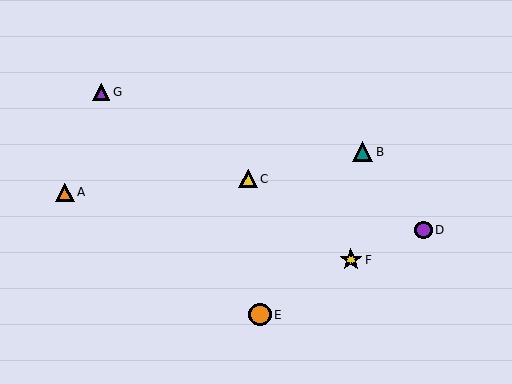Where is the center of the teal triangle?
The center of the teal triangle is at (363, 152).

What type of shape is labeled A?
Shape A is an orange triangle.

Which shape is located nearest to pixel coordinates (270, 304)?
The orange circle (labeled E) at (260, 315) is nearest to that location.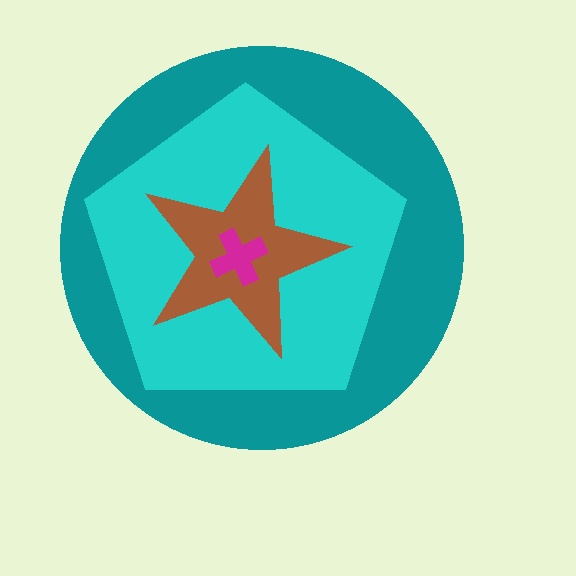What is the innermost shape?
The magenta cross.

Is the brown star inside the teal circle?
Yes.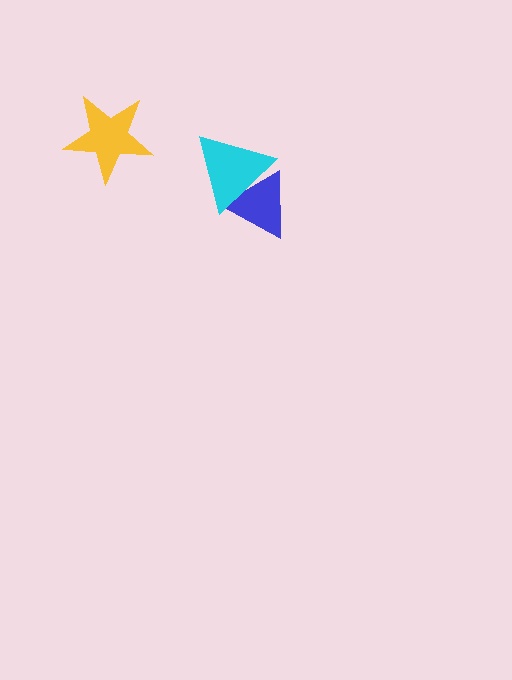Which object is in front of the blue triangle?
The cyan triangle is in front of the blue triangle.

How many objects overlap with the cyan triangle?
1 object overlaps with the cyan triangle.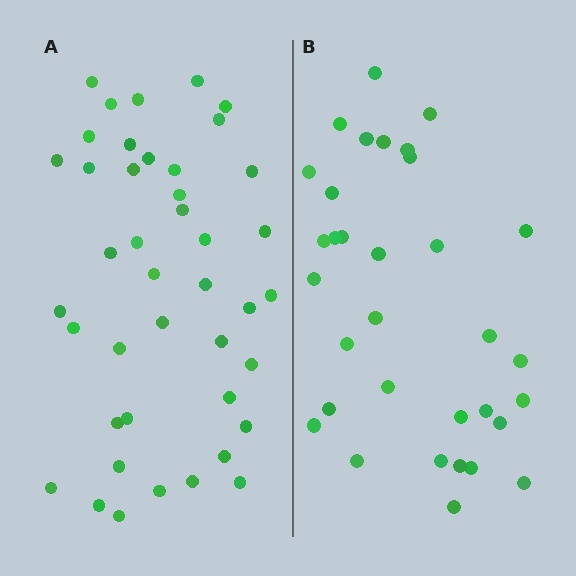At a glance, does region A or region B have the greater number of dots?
Region A (the left region) has more dots.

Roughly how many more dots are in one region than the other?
Region A has roughly 8 or so more dots than region B.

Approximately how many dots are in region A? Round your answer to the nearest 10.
About 40 dots. (The exact count is 42, which rounds to 40.)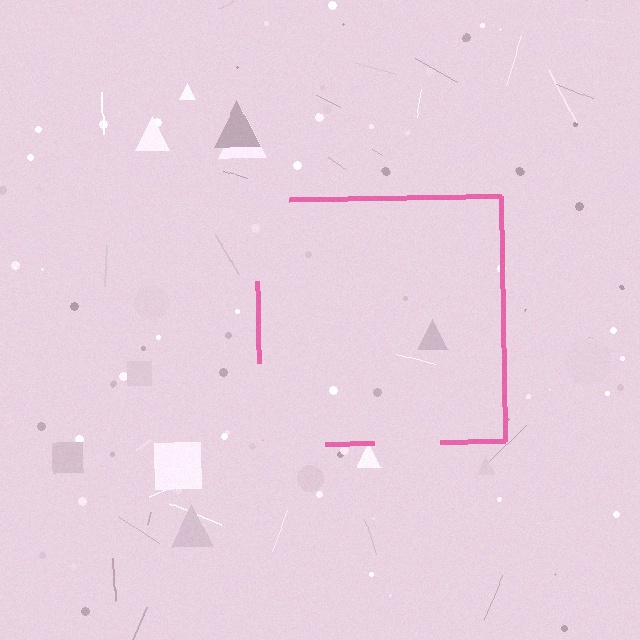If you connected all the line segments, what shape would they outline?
They would outline a square.